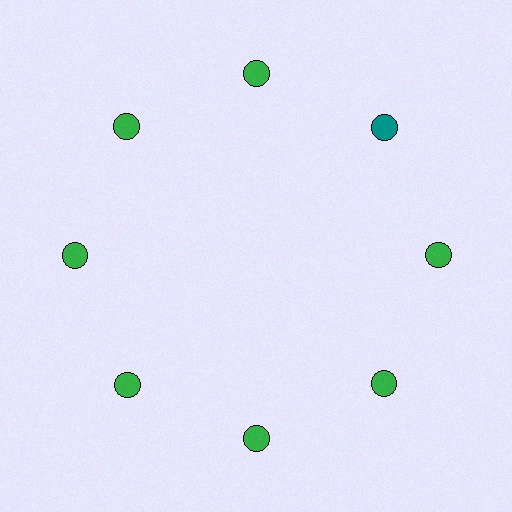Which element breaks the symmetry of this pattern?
The teal circle at roughly the 2 o'clock position breaks the symmetry. All other shapes are green circles.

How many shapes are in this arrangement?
There are 8 shapes arranged in a ring pattern.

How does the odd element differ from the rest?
It has a different color: teal instead of green.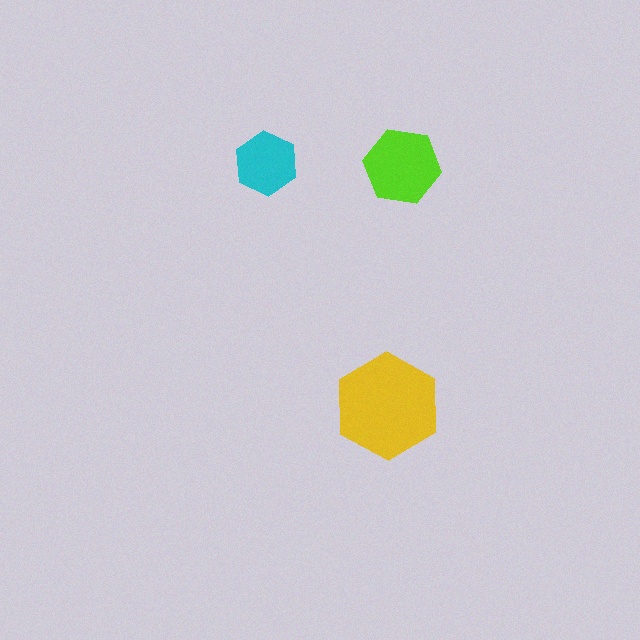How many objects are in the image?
There are 3 objects in the image.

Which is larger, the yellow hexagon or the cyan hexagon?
The yellow one.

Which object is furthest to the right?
The lime hexagon is rightmost.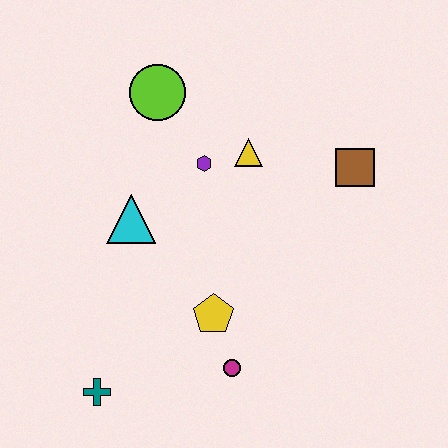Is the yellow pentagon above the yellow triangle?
No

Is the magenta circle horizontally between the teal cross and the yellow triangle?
Yes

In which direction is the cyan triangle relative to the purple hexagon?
The cyan triangle is to the left of the purple hexagon.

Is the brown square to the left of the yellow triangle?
No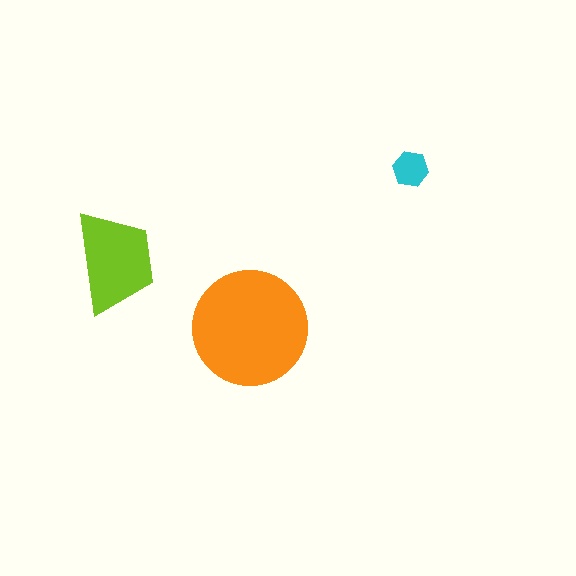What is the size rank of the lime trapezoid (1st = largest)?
2nd.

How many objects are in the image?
There are 3 objects in the image.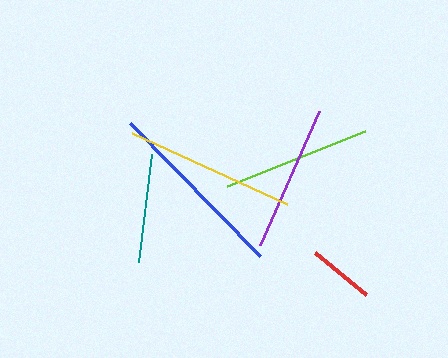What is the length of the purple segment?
The purple segment is approximately 147 pixels long.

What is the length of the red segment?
The red segment is approximately 66 pixels long.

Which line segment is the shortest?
The red line is the shortest at approximately 66 pixels.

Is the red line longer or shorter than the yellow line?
The yellow line is longer than the red line.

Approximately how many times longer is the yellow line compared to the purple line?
The yellow line is approximately 1.2 times the length of the purple line.